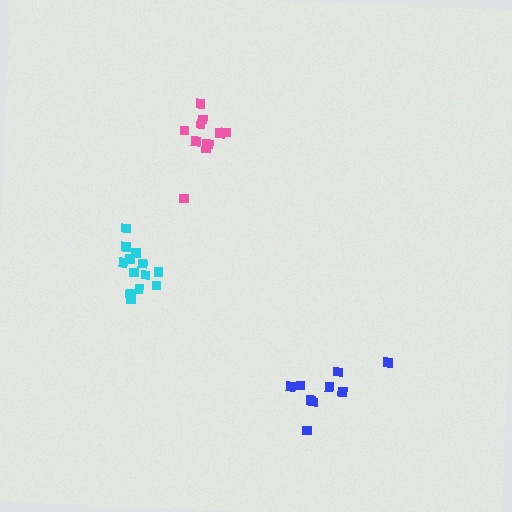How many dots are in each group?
Group 1: 9 dots, Group 2: 11 dots, Group 3: 13 dots (33 total).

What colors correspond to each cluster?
The clusters are colored: blue, pink, cyan.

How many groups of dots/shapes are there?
There are 3 groups.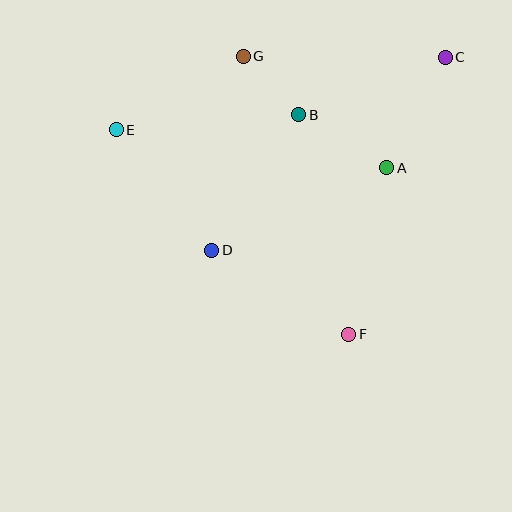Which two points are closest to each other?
Points B and G are closest to each other.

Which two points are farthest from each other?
Points C and E are farthest from each other.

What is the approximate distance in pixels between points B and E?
The distance between B and E is approximately 183 pixels.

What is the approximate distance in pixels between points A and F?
The distance between A and F is approximately 171 pixels.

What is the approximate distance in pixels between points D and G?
The distance between D and G is approximately 197 pixels.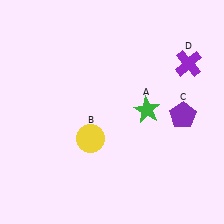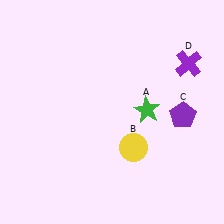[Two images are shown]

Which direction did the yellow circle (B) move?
The yellow circle (B) moved right.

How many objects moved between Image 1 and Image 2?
1 object moved between the two images.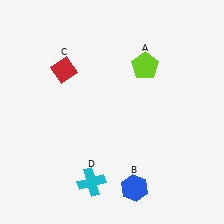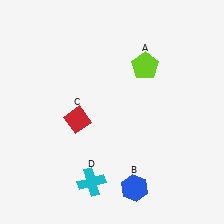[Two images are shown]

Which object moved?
The red diamond (C) moved down.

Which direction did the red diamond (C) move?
The red diamond (C) moved down.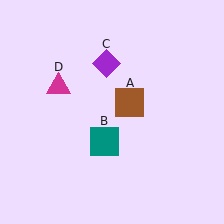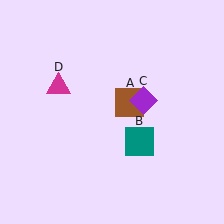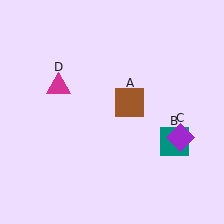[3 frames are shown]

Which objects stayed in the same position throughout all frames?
Brown square (object A) and magenta triangle (object D) remained stationary.